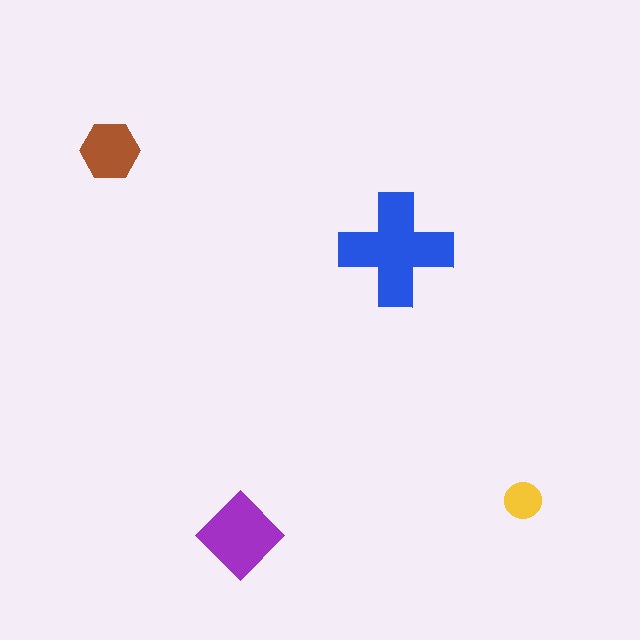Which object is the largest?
The blue cross.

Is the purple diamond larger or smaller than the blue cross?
Smaller.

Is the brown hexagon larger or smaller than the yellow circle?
Larger.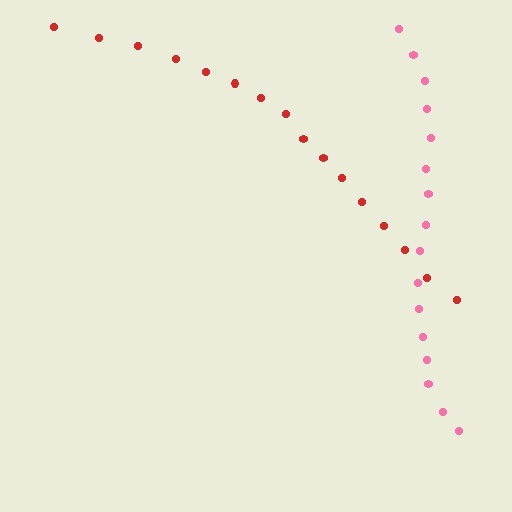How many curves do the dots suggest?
There are 2 distinct paths.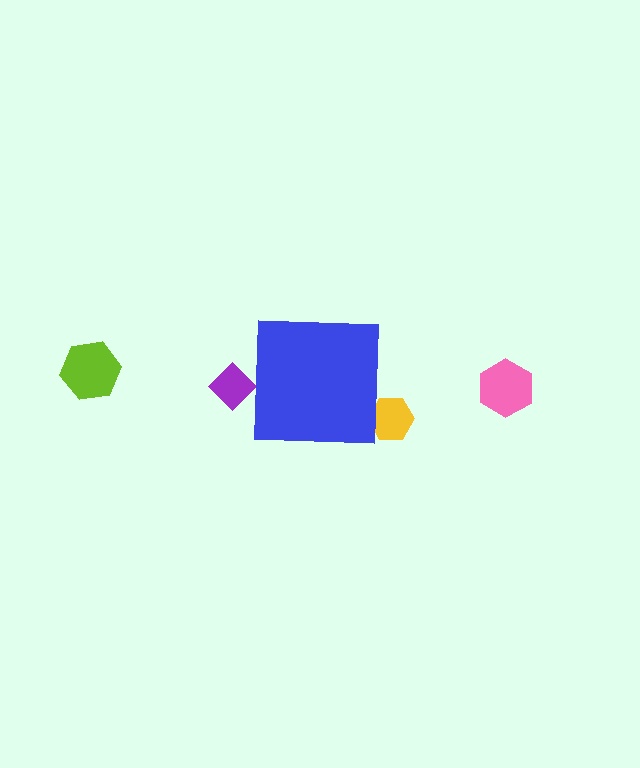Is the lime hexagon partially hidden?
No, the lime hexagon is fully visible.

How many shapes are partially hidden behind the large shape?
2 shapes are partially hidden.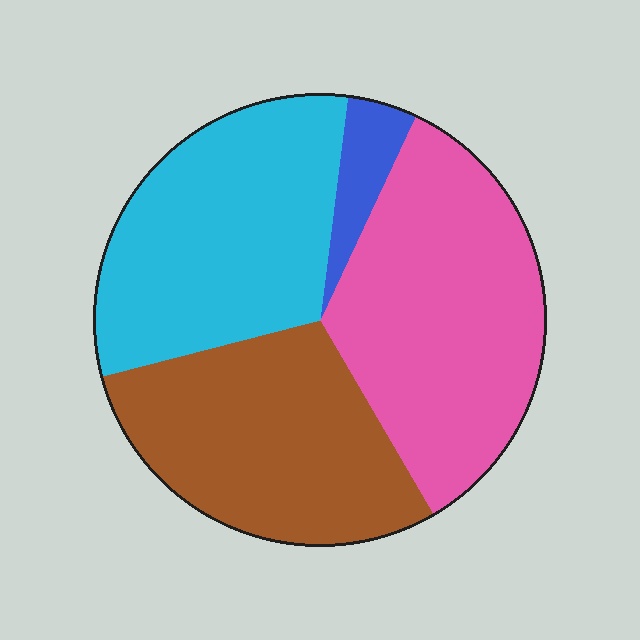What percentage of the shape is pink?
Pink takes up between a quarter and a half of the shape.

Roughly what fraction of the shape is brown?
Brown covers around 30% of the shape.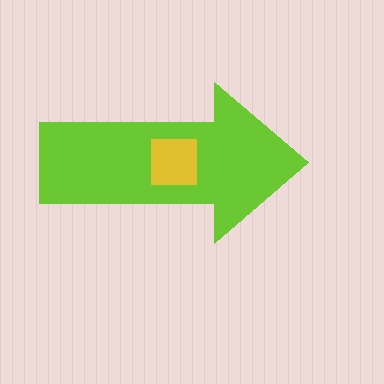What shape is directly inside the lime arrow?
The yellow square.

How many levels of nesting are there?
2.